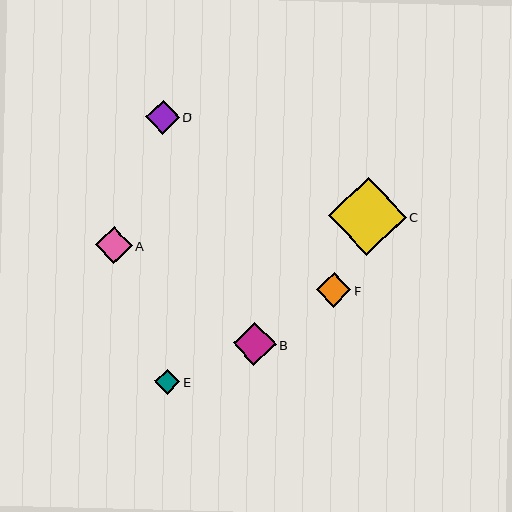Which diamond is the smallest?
Diamond E is the smallest with a size of approximately 25 pixels.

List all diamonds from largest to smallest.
From largest to smallest: C, B, A, F, D, E.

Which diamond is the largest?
Diamond C is the largest with a size of approximately 78 pixels.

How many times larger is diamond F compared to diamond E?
Diamond F is approximately 1.4 times the size of diamond E.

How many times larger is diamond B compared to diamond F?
Diamond B is approximately 1.2 times the size of diamond F.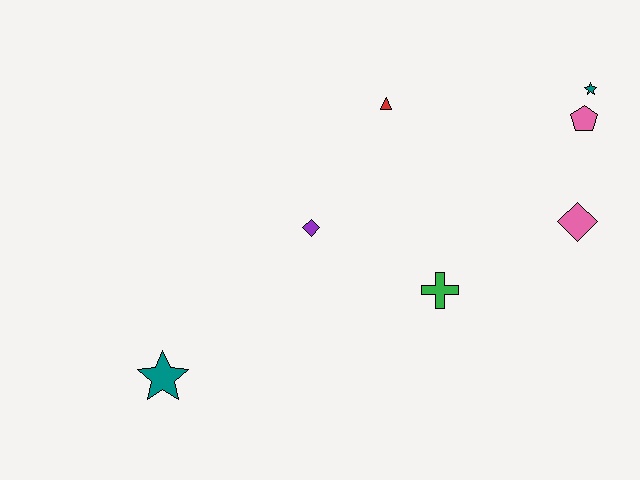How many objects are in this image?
There are 7 objects.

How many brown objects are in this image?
There are no brown objects.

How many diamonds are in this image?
There are 2 diamonds.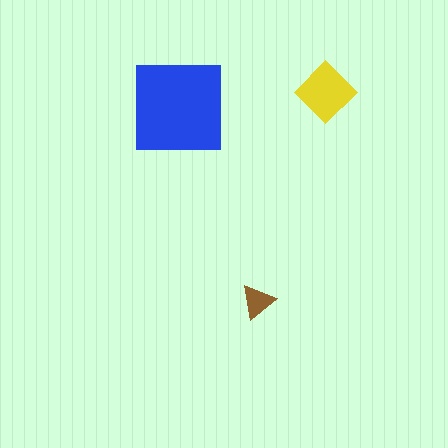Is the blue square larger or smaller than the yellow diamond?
Larger.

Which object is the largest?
The blue square.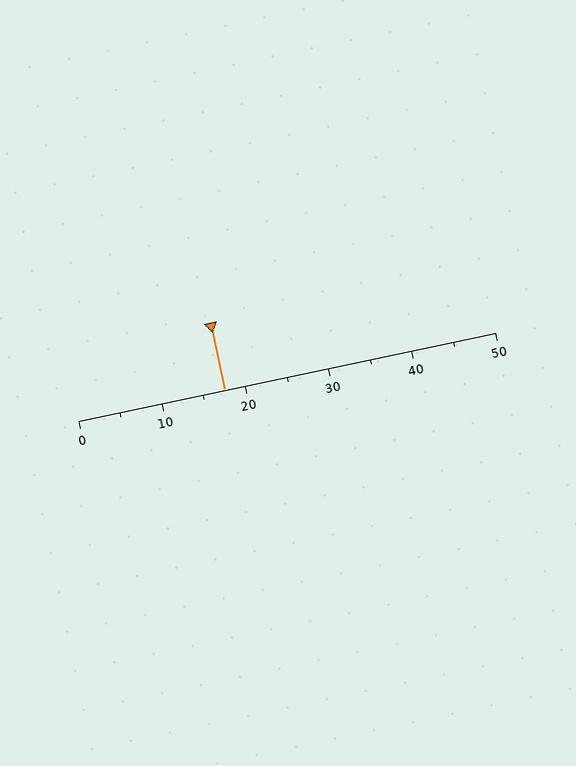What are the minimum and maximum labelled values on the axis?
The axis runs from 0 to 50.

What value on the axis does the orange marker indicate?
The marker indicates approximately 17.5.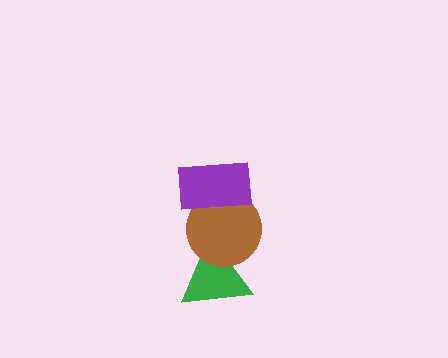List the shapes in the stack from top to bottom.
From top to bottom: the purple rectangle, the brown circle, the green triangle.